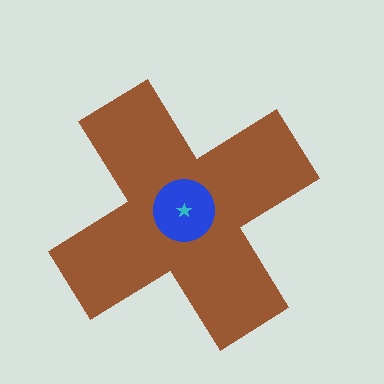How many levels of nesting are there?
3.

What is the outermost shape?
The brown cross.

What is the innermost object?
The cyan star.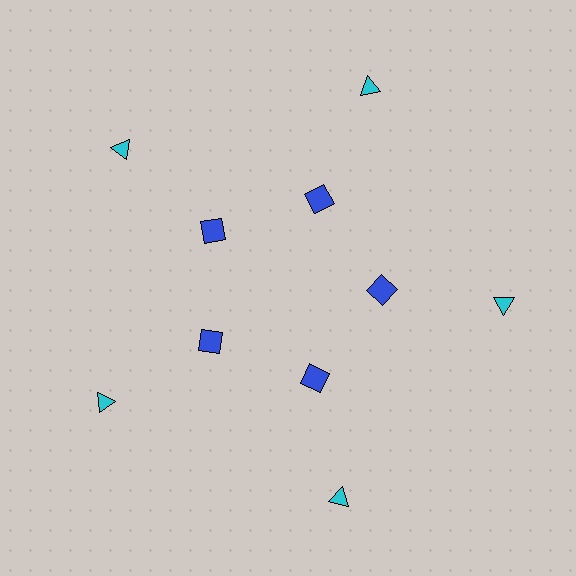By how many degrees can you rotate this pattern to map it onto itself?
The pattern maps onto itself every 72 degrees of rotation.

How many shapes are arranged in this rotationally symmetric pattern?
There are 10 shapes, arranged in 5 groups of 2.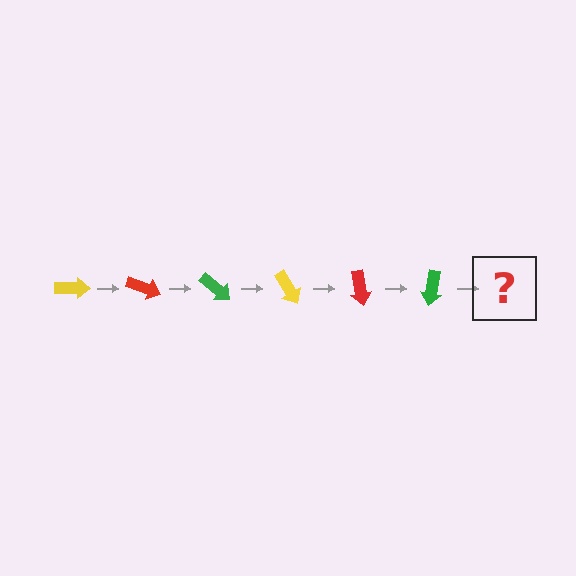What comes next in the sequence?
The next element should be a yellow arrow, rotated 120 degrees from the start.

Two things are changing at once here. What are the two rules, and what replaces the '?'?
The two rules are that it rotates 20 degrees each step and the color cycles through yellow, red, and green. The '?' should be a yellow arrow, rotated 120 degrees from the start.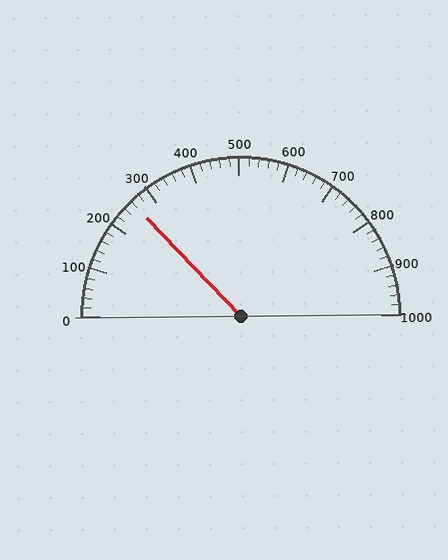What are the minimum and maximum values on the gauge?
The gauge ranges from 0 to 1000.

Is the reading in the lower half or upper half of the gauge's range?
The reading is in the lower half of the range (0 to 1000).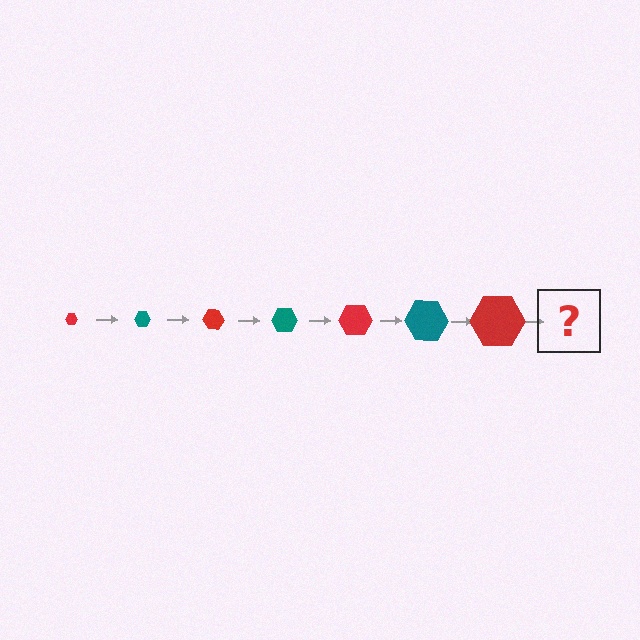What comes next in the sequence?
The next element should be a teal hexagon, larger than the previous one.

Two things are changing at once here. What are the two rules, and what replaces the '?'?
The two rules are that the hexagon grows larger each step and the color cycles through red and teal. The '?' should be a teal hexagon, larger than the previous one.